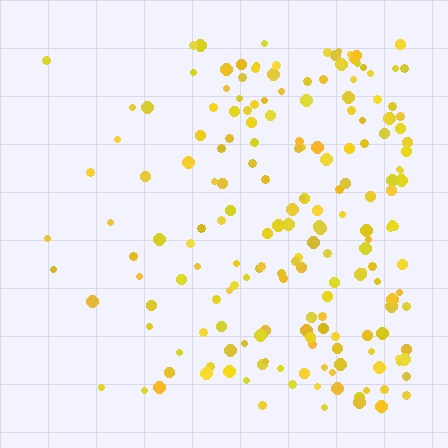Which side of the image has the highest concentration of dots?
The right.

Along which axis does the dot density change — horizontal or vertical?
Horizontal.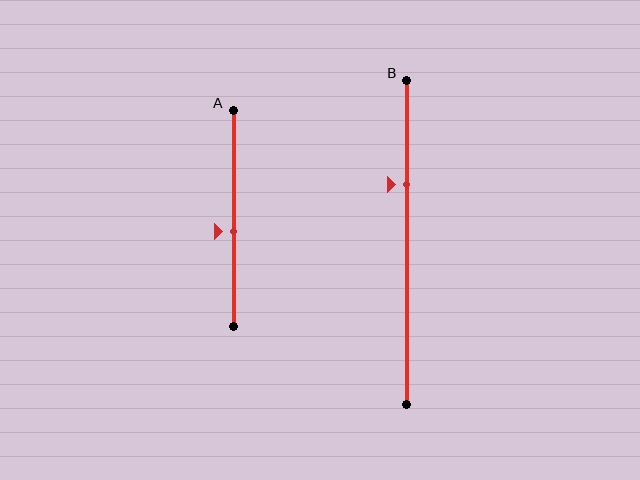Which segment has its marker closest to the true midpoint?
Segment A has its marker closest to the true midpoint.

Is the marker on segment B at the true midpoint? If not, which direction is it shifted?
No, the marker on segment B is shifted upward by about 18% of the segment length.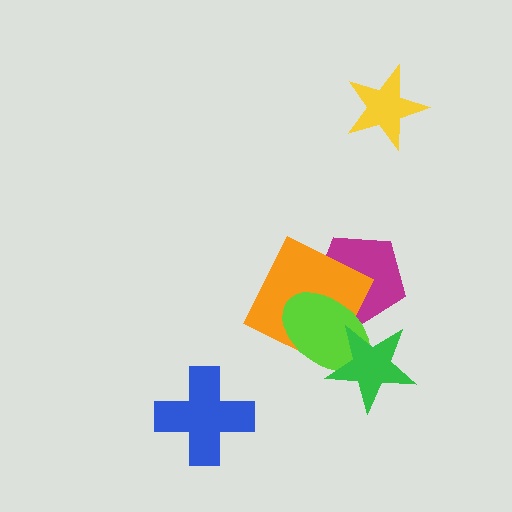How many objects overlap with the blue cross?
0 objects overlap with the blue cross.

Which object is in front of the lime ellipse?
The green star is in front of the lime ellipse.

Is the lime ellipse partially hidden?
Yes, it is partially covered by another shape.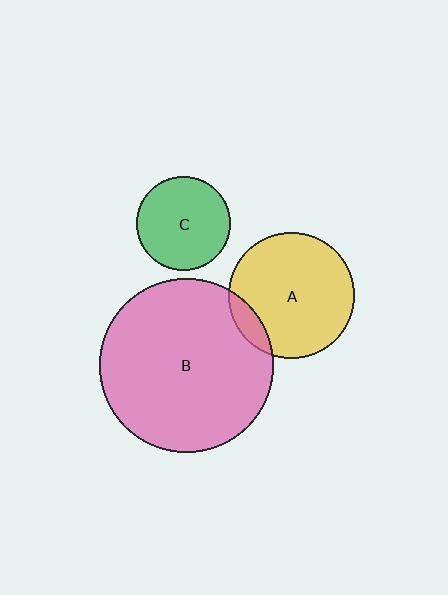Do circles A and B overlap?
Yes.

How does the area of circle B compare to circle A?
Approximately 1.9 times.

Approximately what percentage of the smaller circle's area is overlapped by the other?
Approximately 10%.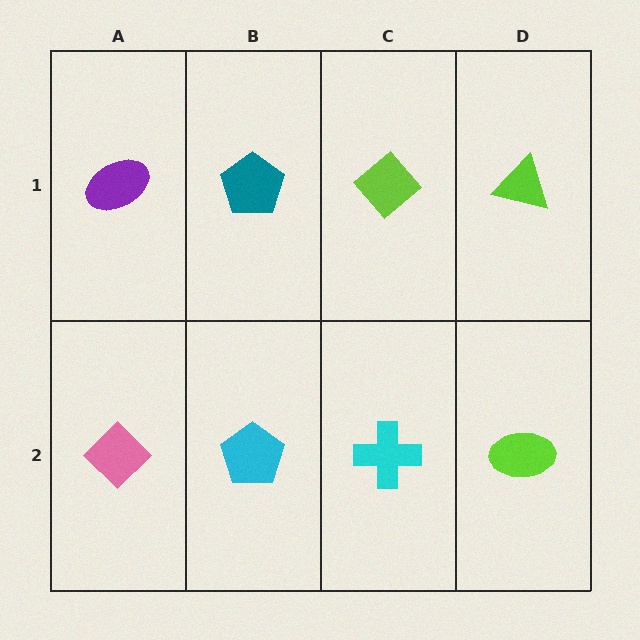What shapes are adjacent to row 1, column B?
A cyan pentagon (row 2, column B), a purple ellipse (row 1, column A), a lime diamond (row 1, column C).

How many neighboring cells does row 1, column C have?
3.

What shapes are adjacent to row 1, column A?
A pink diamond (row 2, column A), a teal pentagon (row 1, column B).